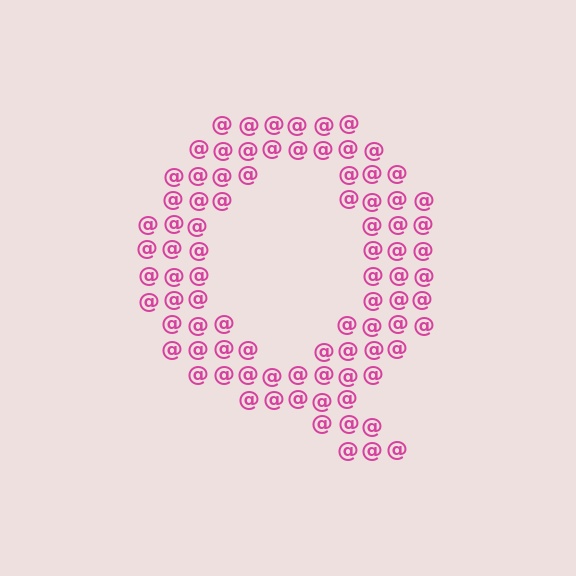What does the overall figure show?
The overall figure shows the letter Q.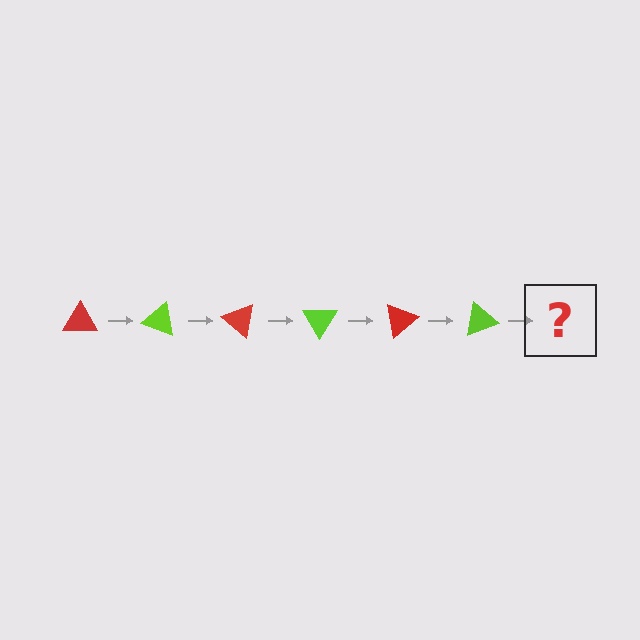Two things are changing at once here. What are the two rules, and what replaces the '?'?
The two rules are that it rotates 20 degrees each step and the color cycles through red and lime. The '?' should be a red triangle, rotated 120 degrees from the start.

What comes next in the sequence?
The next element should be a red triangle, rotated 120 degrees from the start.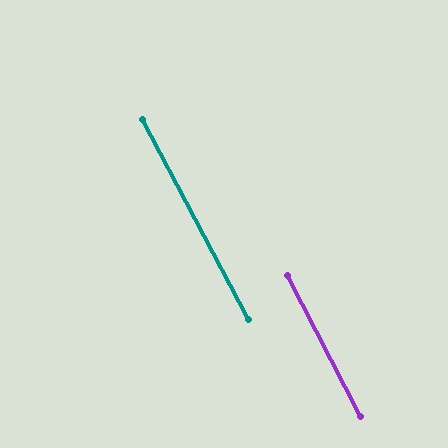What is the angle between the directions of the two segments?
Approximately 1 degree.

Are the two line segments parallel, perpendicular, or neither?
Parallel — their directions differ by only 0.8°.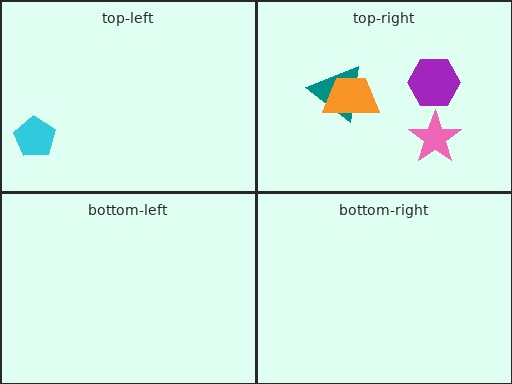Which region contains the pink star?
The top-right region.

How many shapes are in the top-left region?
1.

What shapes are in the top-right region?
The teal triangle, the purple hexagon, the pink star, the orange trapezoid.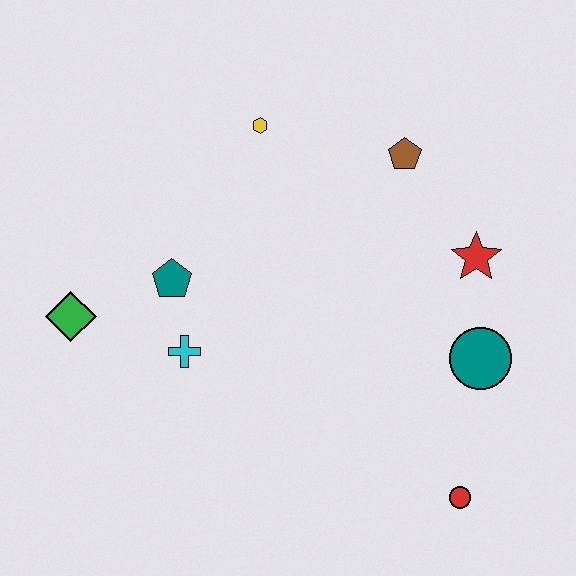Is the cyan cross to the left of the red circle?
Yes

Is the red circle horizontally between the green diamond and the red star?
Yes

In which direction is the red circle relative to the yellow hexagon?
The red circle is below the yellow hexagon.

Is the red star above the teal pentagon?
Yes